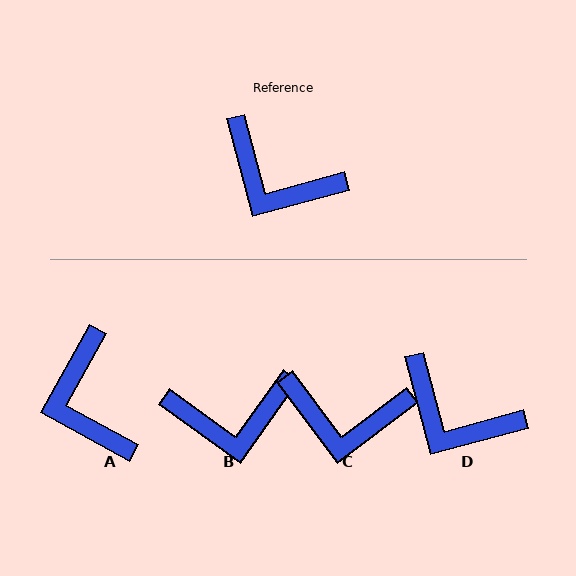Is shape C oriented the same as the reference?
No, it is off by about 22 degrees.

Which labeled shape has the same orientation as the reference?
D.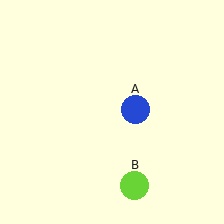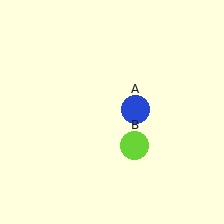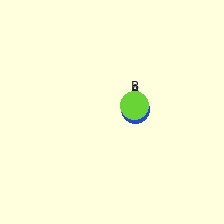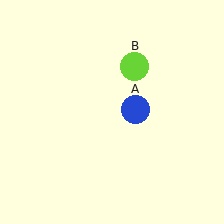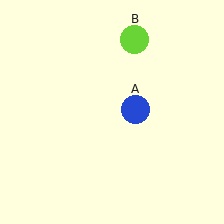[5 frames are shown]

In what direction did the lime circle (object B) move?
The lime circle (object B) moved up.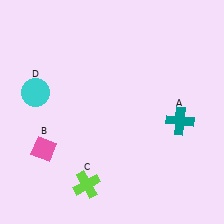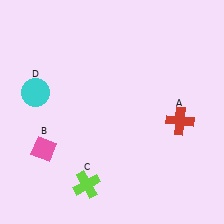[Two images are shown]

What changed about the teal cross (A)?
In Image 1, A is teal. In Image 2, it changed to red.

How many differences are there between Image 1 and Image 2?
There is 1 difference between the two images.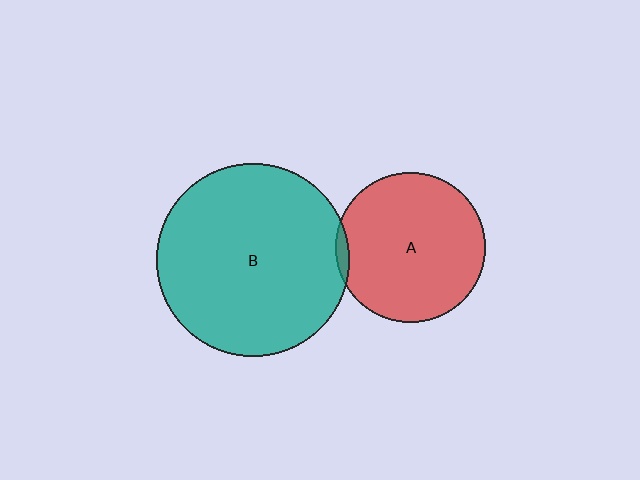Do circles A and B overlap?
Yes.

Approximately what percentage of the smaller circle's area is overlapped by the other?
Approximately 5%.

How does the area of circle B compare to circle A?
Approximately 1.7 times.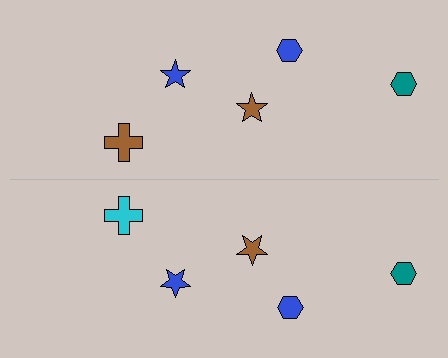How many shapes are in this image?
There are 10 shapes in this image.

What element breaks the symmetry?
The cyan cross on the bottom side breaks the symmetry — its mirror counterpart is brown.